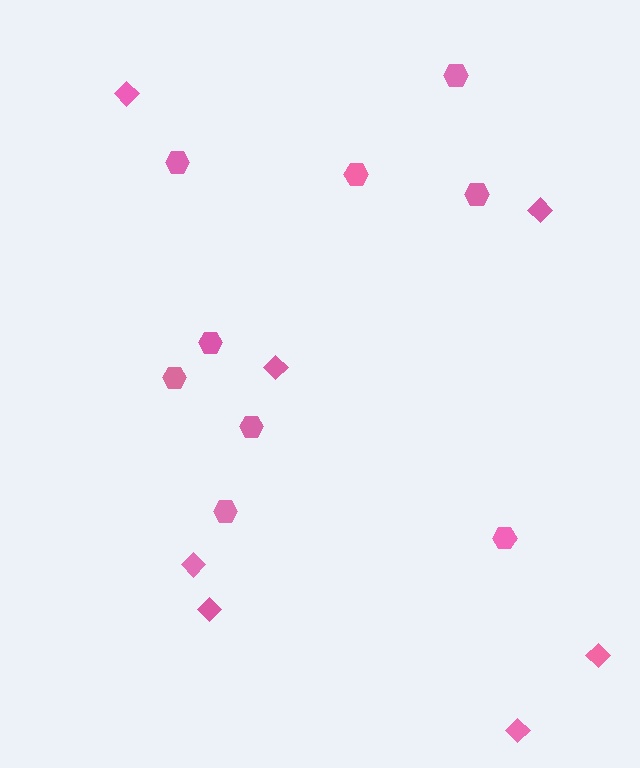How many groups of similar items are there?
There are 2 groups: one group of hexagons (9) and one group of diamonds (7).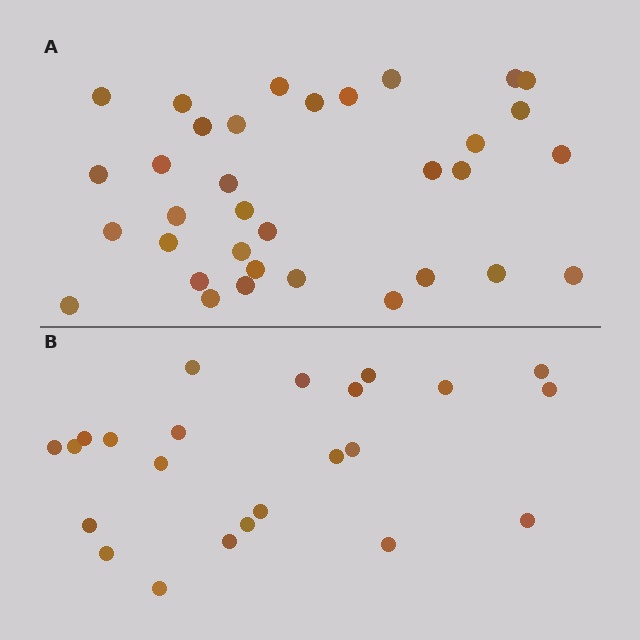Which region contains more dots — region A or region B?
Region A (the top region) has more dots.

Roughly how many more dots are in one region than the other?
Region A has roughly 12 or so more dots than region B.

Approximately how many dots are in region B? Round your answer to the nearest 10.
About 20 dots. (The exact count is 23, which rounds to 20.)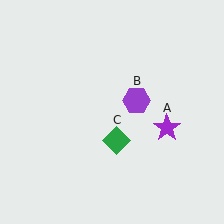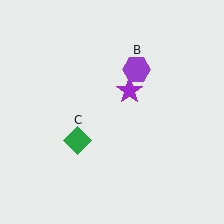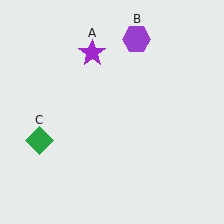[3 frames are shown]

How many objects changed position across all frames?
3 objects changed position: purple star (object A), purple hexagon (object B), green diamond (object C).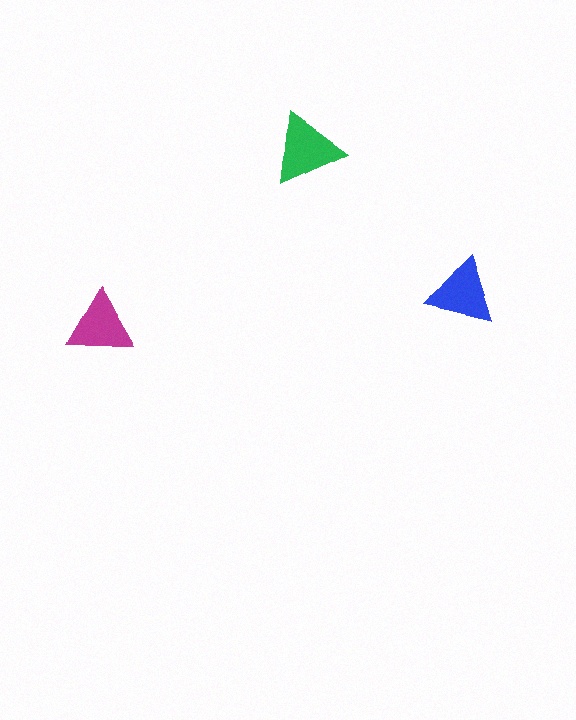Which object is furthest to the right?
The blue triangle is rightmost.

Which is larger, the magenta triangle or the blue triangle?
The blue one.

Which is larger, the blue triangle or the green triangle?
The green one.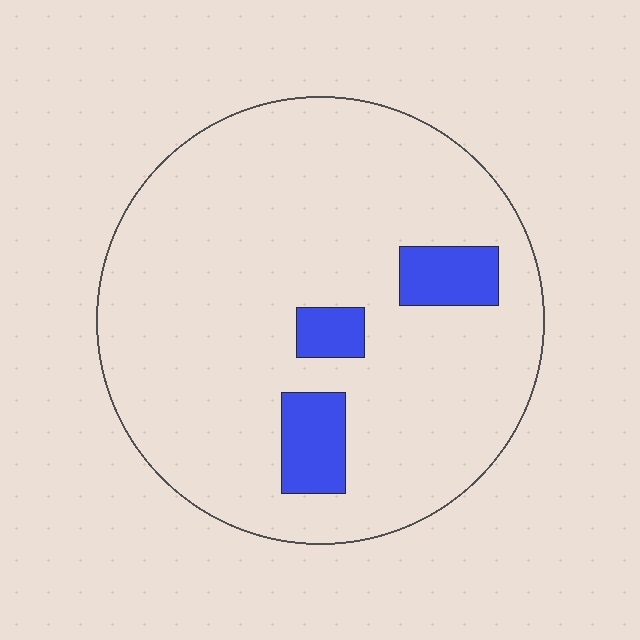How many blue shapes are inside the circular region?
3.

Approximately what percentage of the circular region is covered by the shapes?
Approximately 10%.